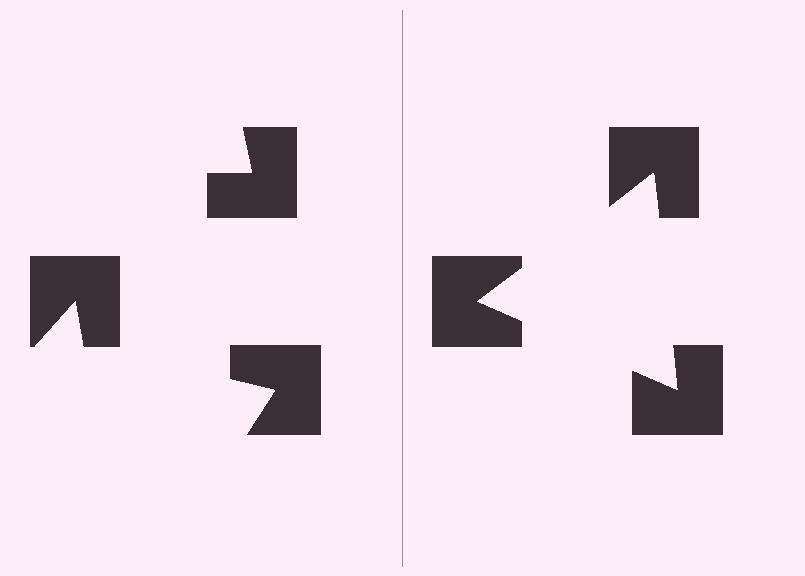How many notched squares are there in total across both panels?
6 — 3 on each side.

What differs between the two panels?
The notched squares are positioned identically on both sides; only the wedge orientations differ. On the right they align to a triangle; on the left they are misaligned.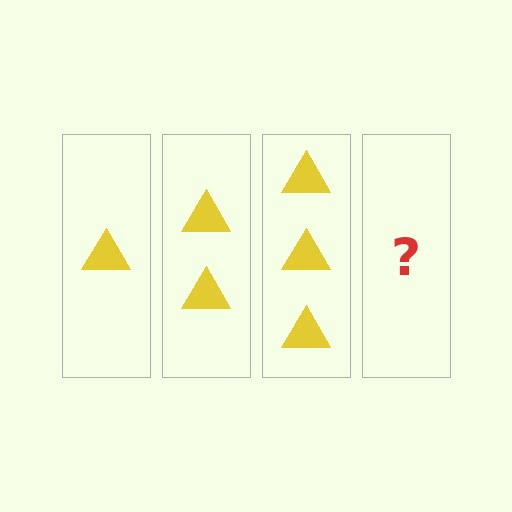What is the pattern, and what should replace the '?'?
The pattern is that each step adds one more triangle. The '?' should be 4 triangles.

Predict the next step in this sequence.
The next step is 4 triangles.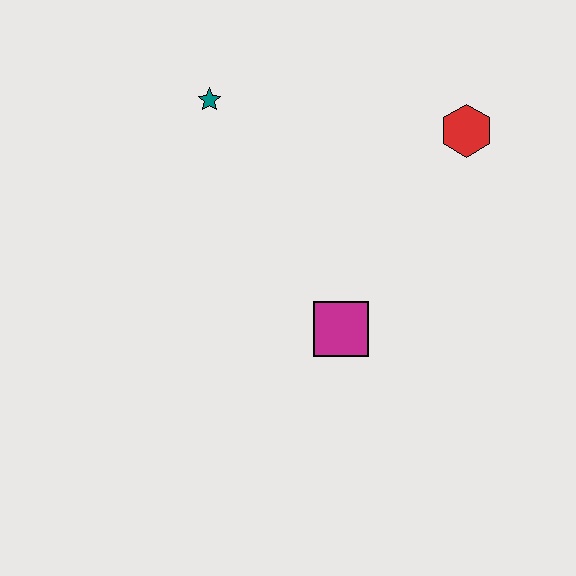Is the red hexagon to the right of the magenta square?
Yes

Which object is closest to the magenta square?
The red hexagon is closest to the magenta square.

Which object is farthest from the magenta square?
The teal star is farthest from the magenta square.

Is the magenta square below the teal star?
Yes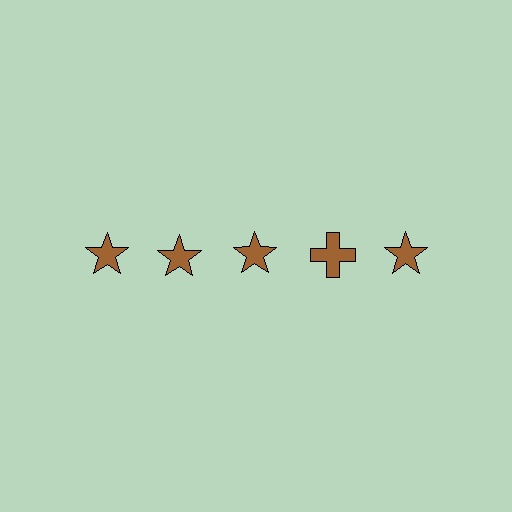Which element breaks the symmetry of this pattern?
The brown cross in the top row, second from right column breaks the symmetry. All other shapes are brown stars.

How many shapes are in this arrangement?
There are 5 shapes arranged in a grid pattern.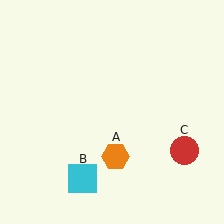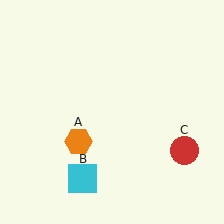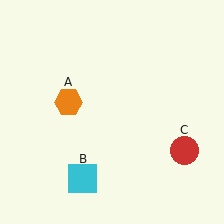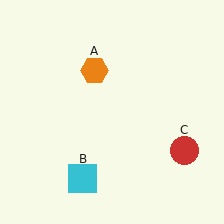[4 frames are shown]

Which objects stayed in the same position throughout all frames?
Cyan square (object B) and red circle (object C) remained stationary.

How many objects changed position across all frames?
1 object changed position: orange hexagon (object A).